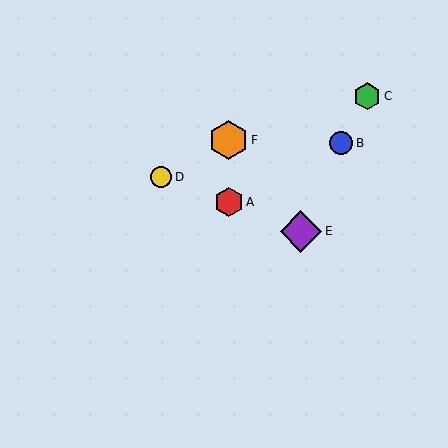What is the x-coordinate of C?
Object C is at x≈367.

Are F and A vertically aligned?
Yes, both are at x≈229.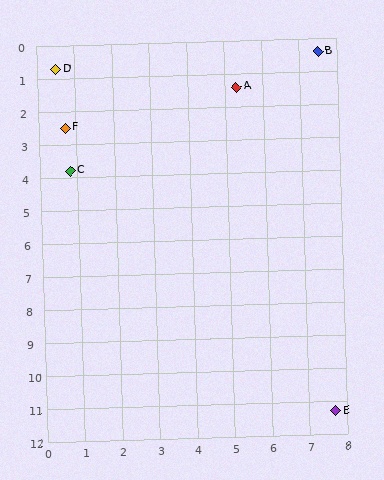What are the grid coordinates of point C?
Point C is at approximately (0.8, 3.8).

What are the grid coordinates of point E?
Point E is at approximately (7.7, 11.3).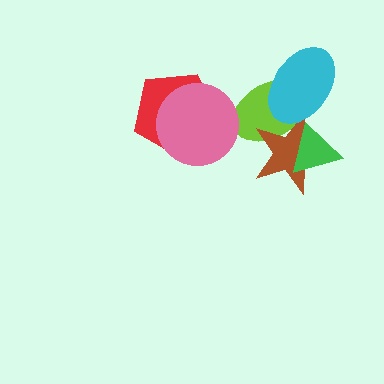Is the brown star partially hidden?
Yes, it is partially covered by another shape.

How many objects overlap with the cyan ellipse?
2 objects overlap with the cyan ellipse.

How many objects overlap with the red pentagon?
1 object overlaps with the red pentagon.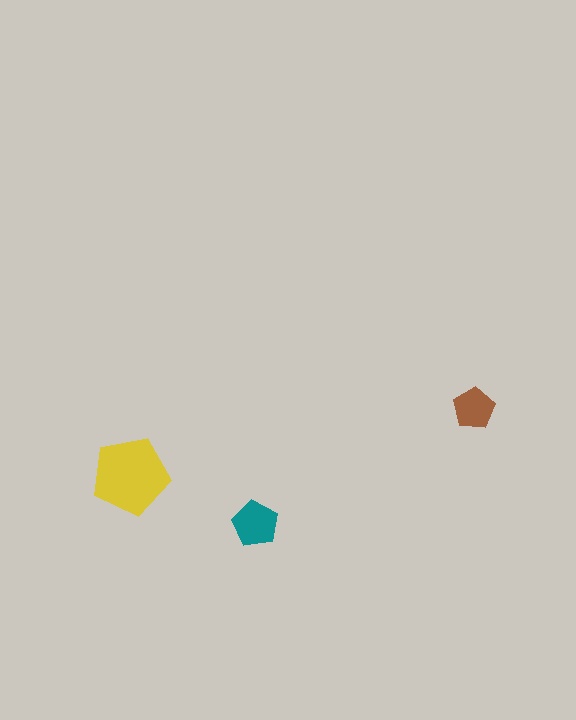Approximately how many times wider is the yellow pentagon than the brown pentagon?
About 2 times wider.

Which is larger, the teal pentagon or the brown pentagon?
The teal one.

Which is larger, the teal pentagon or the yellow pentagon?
The yellow one.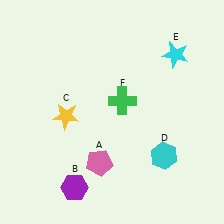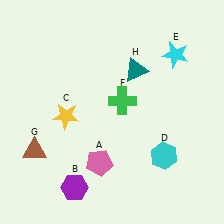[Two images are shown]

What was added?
A brown triangle (G), a teal triangle (H) were added in Image 2.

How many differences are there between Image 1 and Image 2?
There are 2 differences between the two images.